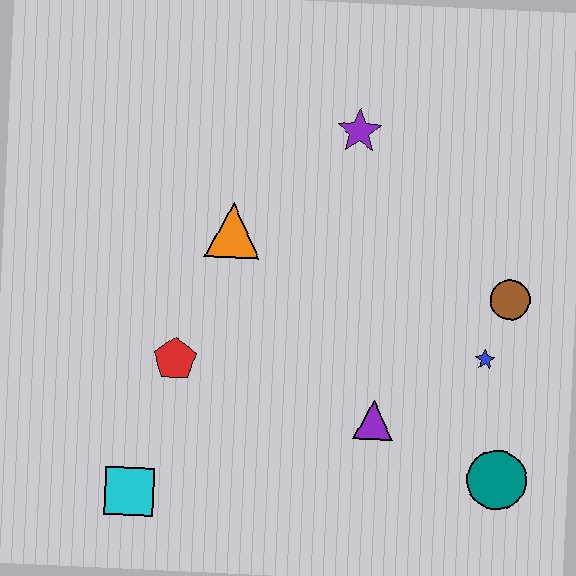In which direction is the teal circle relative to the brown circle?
The teal circle is below the brown circle.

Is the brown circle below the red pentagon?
No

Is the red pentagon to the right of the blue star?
No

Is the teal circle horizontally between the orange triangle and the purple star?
No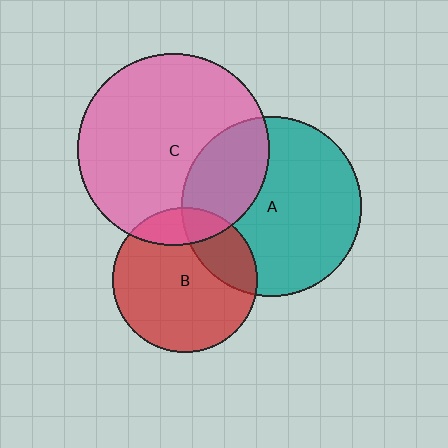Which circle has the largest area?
Circle C (pink).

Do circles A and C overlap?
Yes.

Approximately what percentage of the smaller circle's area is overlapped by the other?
Approximately 30%.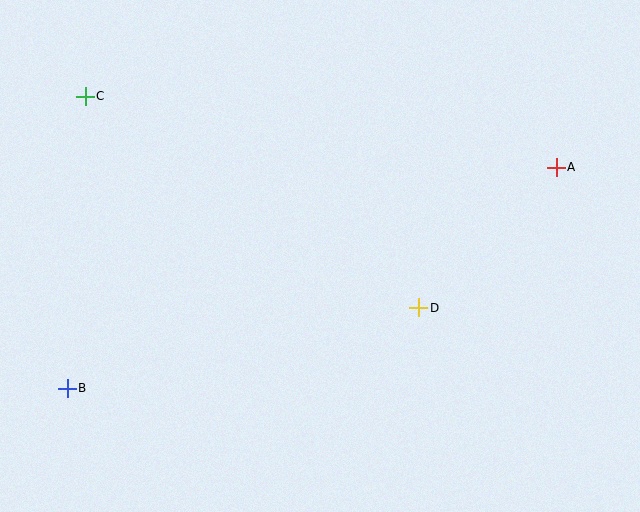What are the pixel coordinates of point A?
Point A is at (556, 167).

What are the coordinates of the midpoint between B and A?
The midpoint between B and A is at (312, 278).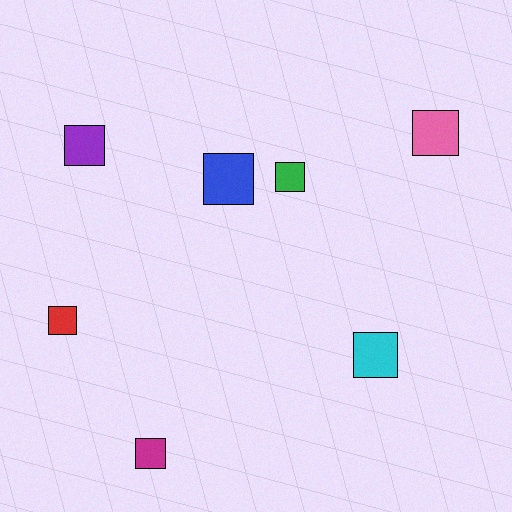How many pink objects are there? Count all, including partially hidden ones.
There is 1 pink object.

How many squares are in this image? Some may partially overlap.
There are 7 squares.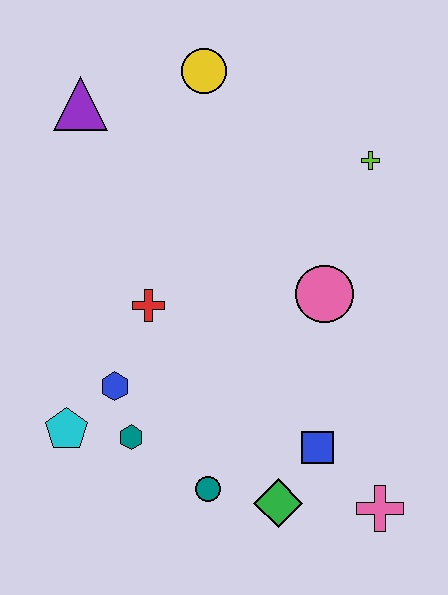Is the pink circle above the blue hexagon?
Yes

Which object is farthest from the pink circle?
The purple triangle is farthest from the pink circle.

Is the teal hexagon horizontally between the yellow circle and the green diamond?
No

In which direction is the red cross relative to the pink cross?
The red cross is to the left of the pink cross.